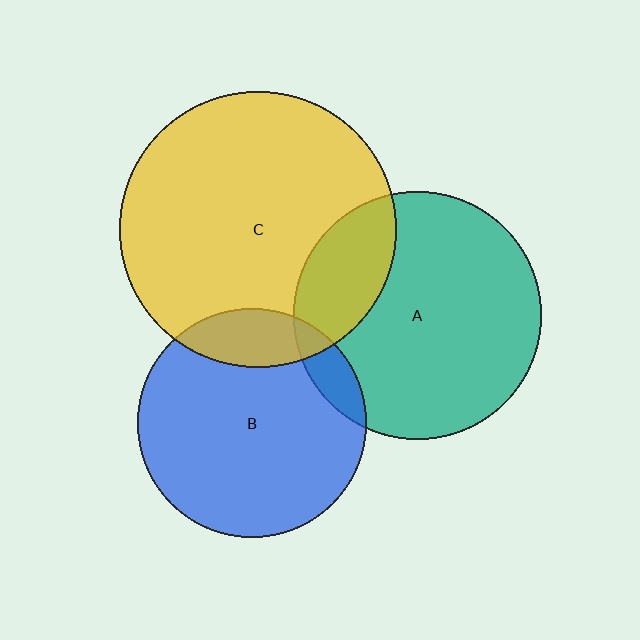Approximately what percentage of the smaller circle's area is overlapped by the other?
Approximately 10%.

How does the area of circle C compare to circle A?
Approximately 1.2 times.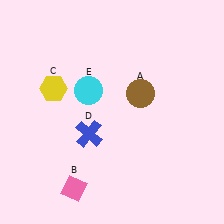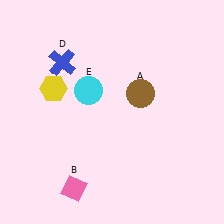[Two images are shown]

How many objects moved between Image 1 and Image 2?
1 object moved between the two images.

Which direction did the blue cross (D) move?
The blue cross (D) moved up.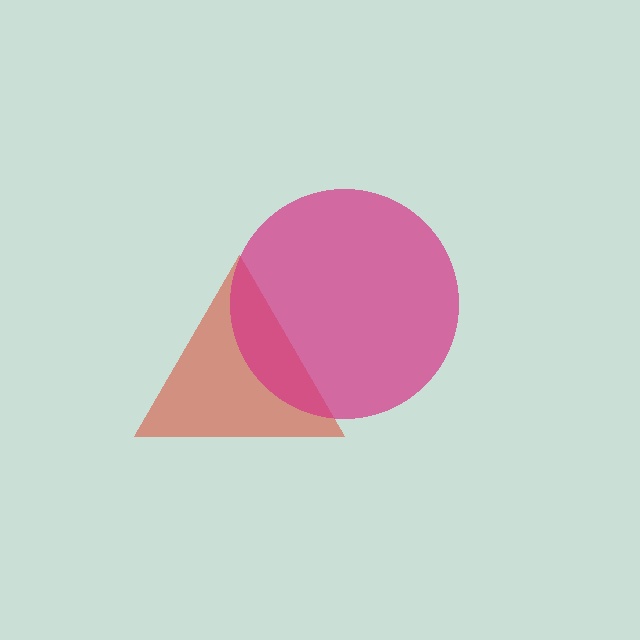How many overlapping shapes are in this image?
There are 2 overlapping shapes in the image.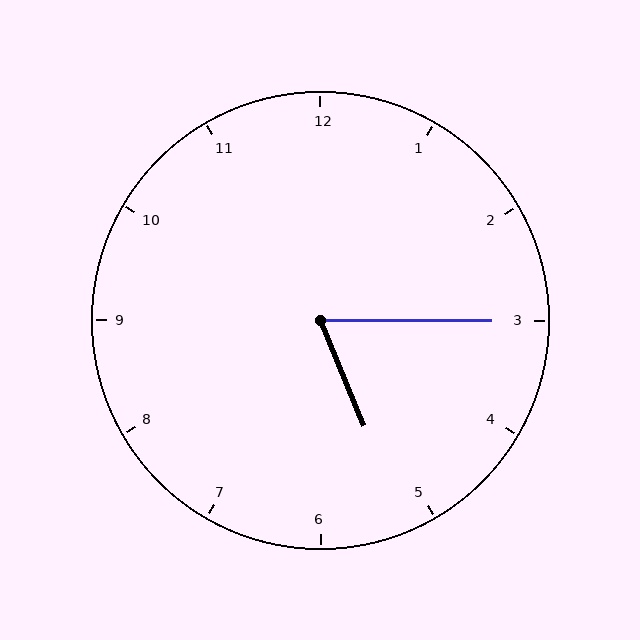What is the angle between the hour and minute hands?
Approximately 68 degrees.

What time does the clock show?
5:15.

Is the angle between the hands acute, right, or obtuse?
It is acute.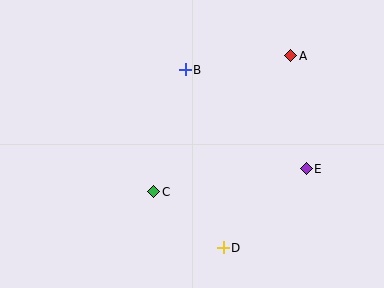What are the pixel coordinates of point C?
Point C is at (153, 192).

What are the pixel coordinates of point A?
Point A is at (291, 56).